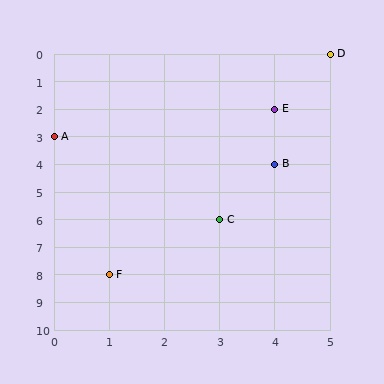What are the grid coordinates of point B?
Point B is at grid coordinates (4, 4).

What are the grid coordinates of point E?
Point E is at grid coordinates (4, 2).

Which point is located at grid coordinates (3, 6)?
Point C is at (3, 6).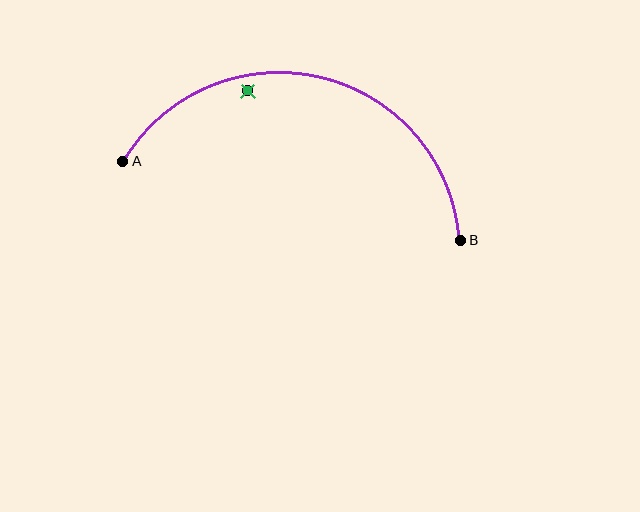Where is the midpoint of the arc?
The arc midpoint is the point on the curve farthest from the straight line joining A and B. It sits above that line.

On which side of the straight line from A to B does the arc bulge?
The arc bulges above the straight line connecting A and B.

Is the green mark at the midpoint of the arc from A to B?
No — the green mark does not lie on the arc at all. It sits slightly inside the curve.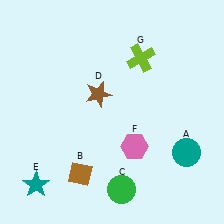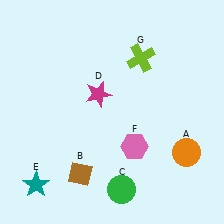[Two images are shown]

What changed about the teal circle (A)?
In Image 1, A is teal. In Image 2, it changed to orange.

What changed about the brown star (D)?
In Image 1, D is brown. In Image 2, it changed to magenta.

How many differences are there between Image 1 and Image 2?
There are 2 differences between the two images.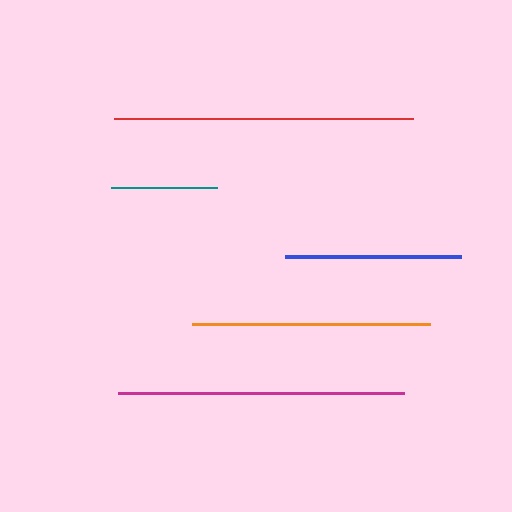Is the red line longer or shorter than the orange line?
The red line is longer than the orange line.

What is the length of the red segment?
The red segment is approximately 299 pixels long.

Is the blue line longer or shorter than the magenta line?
The magenta line is longer than the blue line.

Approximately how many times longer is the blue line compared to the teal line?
The blue line is approximately 1.7 times the length of the teal line.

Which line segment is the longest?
The red line is the longest at approximately 299 pixels.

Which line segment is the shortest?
The teal line is the shortest at approximately 105 pixels.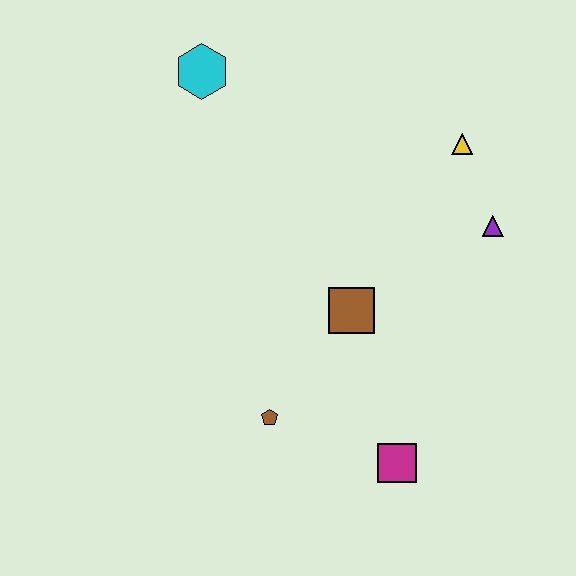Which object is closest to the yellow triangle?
The purple triangle is closest to the yellow triangle.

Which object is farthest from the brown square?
The cyan hexagon is farthest from the brown square.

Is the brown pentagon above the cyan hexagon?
No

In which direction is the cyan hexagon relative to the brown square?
The cyan hexagon is above the brown square.